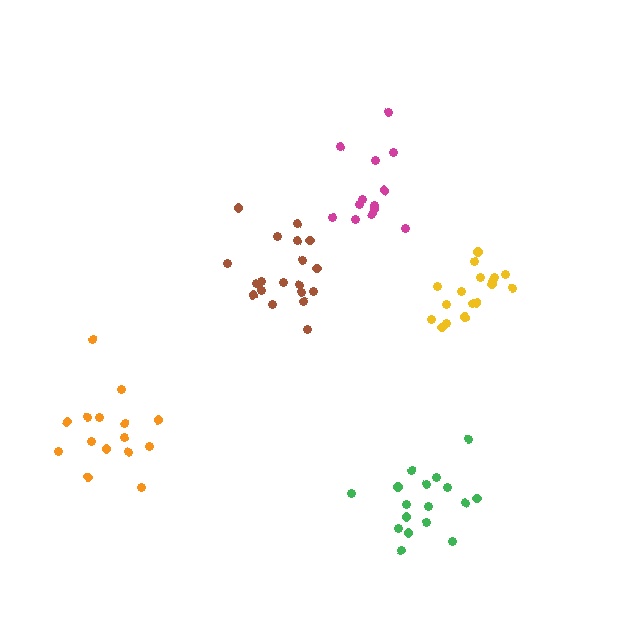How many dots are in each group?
Group 1: 13 dots, Group 2: 17 dots, Group 3: 15 dots, Group 4: 19 dots, Group 5: 17 dots (81 total).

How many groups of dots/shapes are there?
There are 5 groups.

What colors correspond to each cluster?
The clusters are colored: magenta, green, orange, brown, yellow.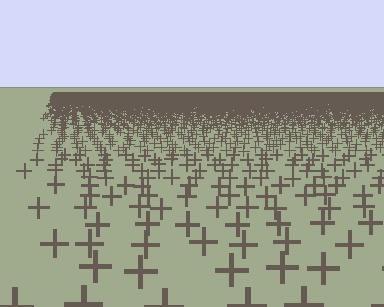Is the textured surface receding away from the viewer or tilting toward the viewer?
The surface is receding away from the viewer. Texture elements get smaller and denser toward the top.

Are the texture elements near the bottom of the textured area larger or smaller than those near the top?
Larger. Near the bottom, elements are closer to the viewer and appear at a bigger on-screen size.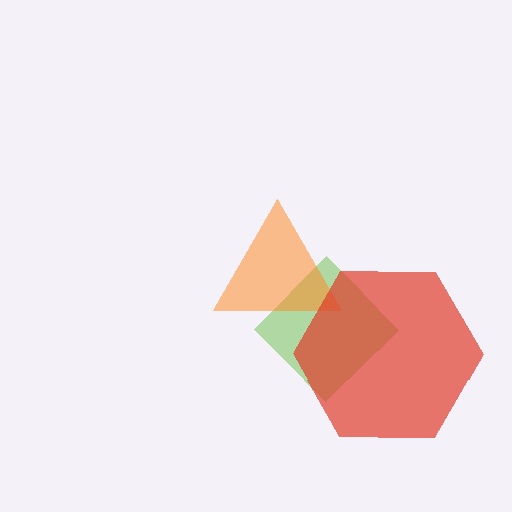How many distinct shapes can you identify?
There are 3 distinct shapes: a lime diamond, an orange triangle, a red hexagon.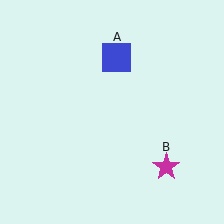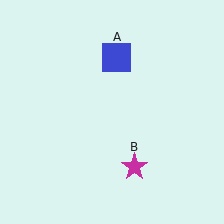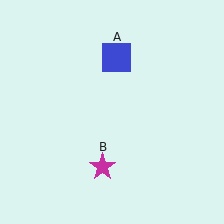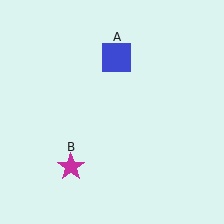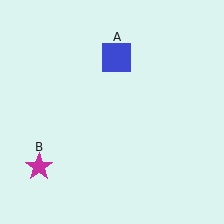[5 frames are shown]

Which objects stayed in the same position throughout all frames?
Blue square (object A) remained stationary.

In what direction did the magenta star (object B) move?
The magenta star (object B) moved left.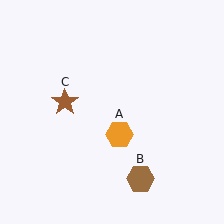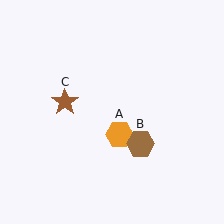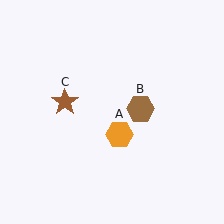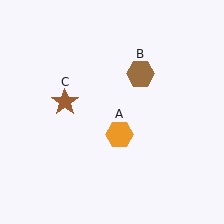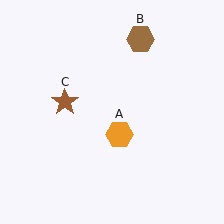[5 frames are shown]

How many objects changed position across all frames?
1 object changed position: brown hexagon (object B).